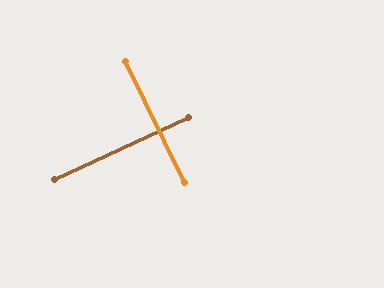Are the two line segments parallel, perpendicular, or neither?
Perpendicular — they meet at approximately 89°.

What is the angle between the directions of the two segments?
Approximately 89 degrees.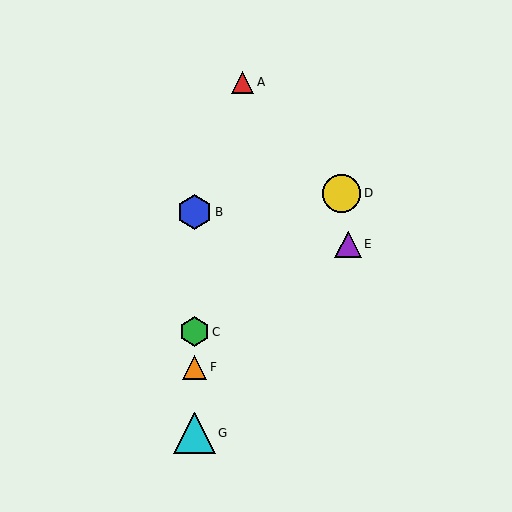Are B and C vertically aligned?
Yes, both are at x≈194.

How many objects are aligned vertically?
4 objects (B, C, F, G) are aligned vertically.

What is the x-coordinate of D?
Object D is at x≈342.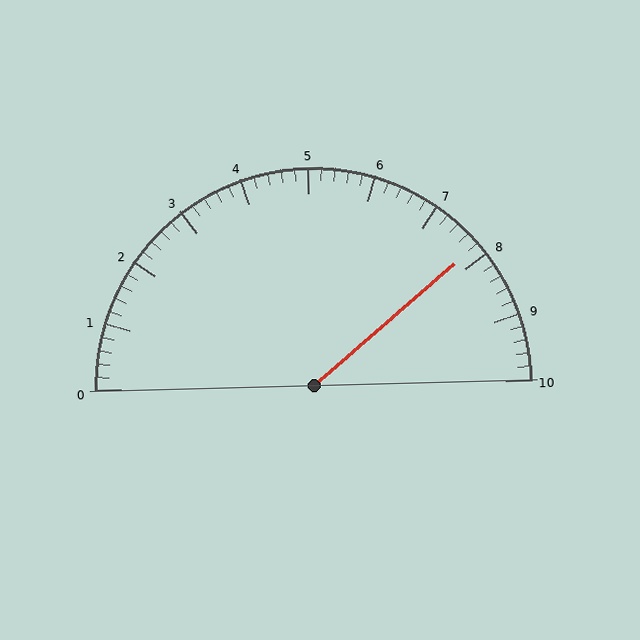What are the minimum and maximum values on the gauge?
The gauge ranges from 0 to 10.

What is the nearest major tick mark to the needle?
The nearest major tick mark is 8.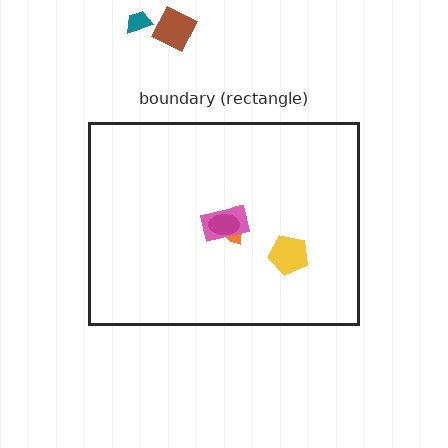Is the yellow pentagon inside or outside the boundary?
Inside.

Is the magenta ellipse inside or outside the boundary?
Inside.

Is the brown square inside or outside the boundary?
Outside.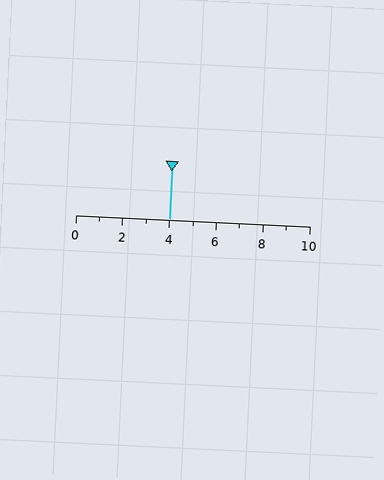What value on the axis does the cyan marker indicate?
The marker indicates approximately 4.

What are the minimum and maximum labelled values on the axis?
The axis runs from 0 to 10.